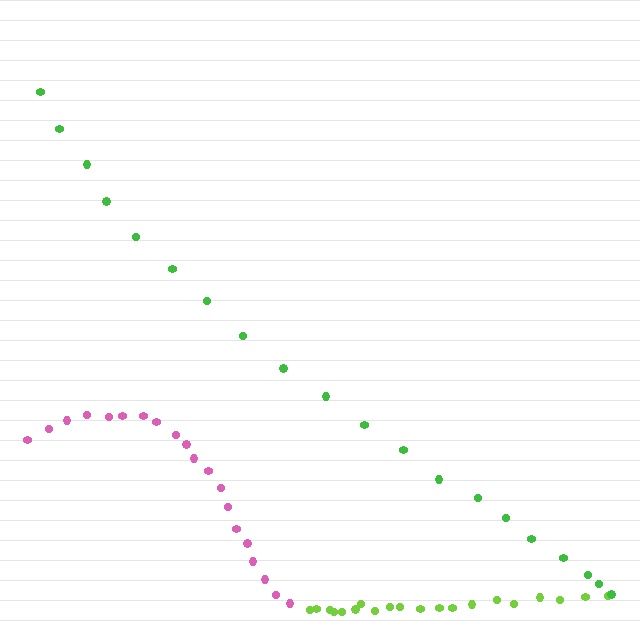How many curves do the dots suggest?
There are 3 distinct paths.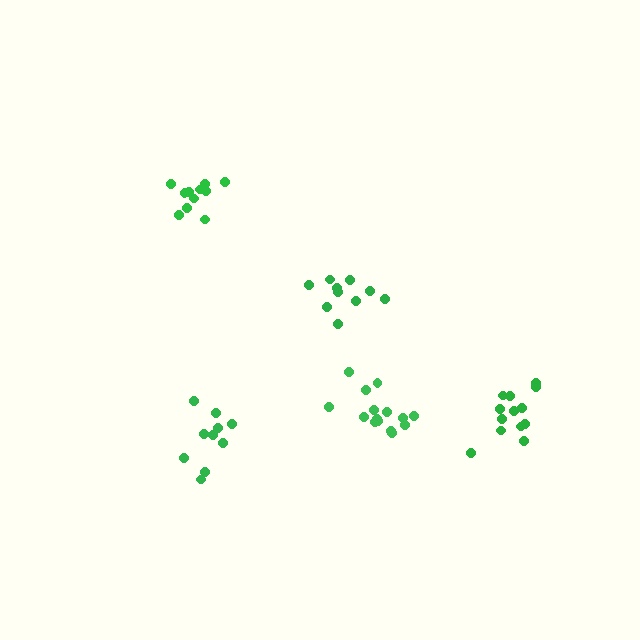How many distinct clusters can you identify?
There are 5 distinct clusters.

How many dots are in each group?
Group 1: 15 dots, Group 2: 10 dots, Group 3: 10 dots, Group 4: 13 dots, Group 5: 11 dots (59 total).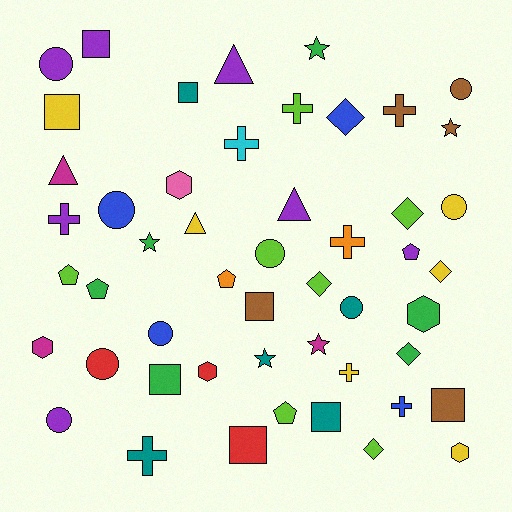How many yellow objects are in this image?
There are 6 yellow objects.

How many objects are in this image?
There are 50 objects.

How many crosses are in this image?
There are 8 crosses.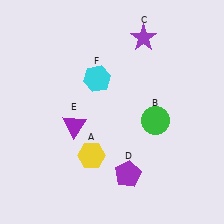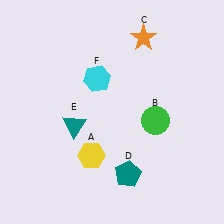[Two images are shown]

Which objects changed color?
C changed from purple to orange. D changed from purple to teal. E changed from purple to teal.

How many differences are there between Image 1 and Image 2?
There are 3 differences between the two images.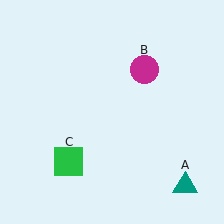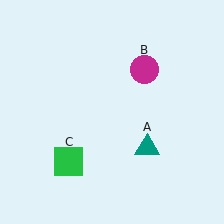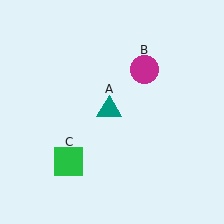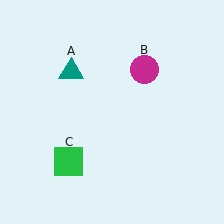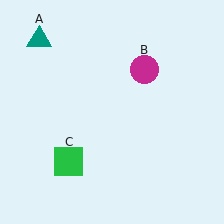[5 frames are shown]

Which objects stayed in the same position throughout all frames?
Magenta circle (object B) and green square (object C) remained stationary.